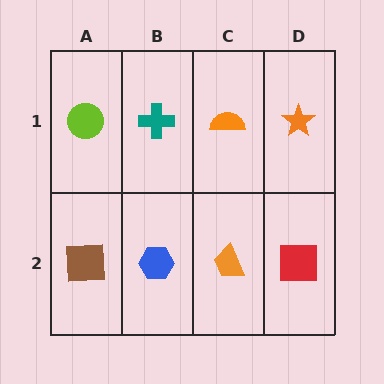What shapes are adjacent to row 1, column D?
A red square (row 2, column D), an orange semicircle (row 1, column C).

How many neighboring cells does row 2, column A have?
2.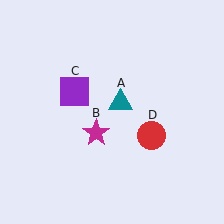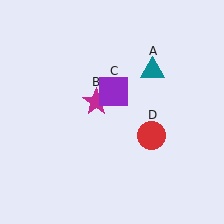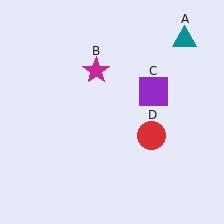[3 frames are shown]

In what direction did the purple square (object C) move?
The purple square (object C) moved right.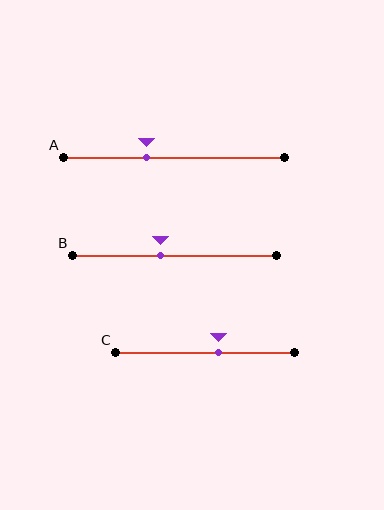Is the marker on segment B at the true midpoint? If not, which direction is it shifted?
No, the marker on segment B is shifted to the left by about 7% of the segment length.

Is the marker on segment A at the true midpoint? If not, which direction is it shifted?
No, the marker on segment A is shifted to the left by about 13% of the segment length.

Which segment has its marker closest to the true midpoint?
Segment B has its marker closest to the true midpoint.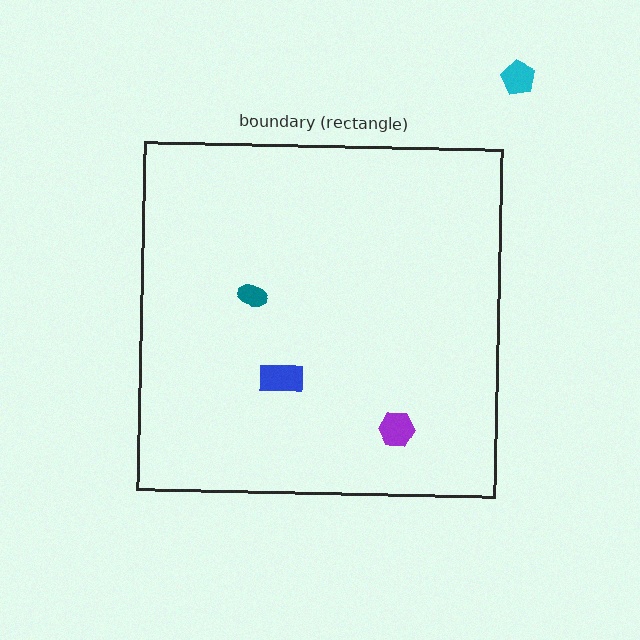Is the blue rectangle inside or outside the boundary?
Inside.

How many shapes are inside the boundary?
3 inside, 1 outside.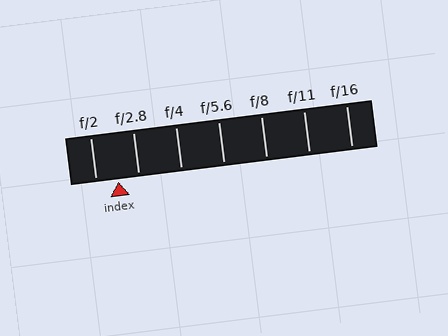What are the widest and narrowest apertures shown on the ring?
The widest aperture shown is f/2 and the narrowest is f/16.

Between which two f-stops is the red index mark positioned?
The index mark is between f/2 and f/2.8.